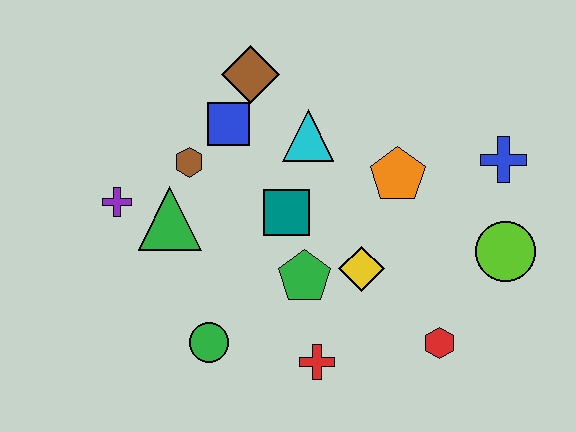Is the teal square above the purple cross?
No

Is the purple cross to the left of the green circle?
Yes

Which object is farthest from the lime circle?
The purple cross is farthest from the lime circle.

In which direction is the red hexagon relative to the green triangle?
The red hexagon is to the right of the green triangle.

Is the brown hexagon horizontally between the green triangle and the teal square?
Yes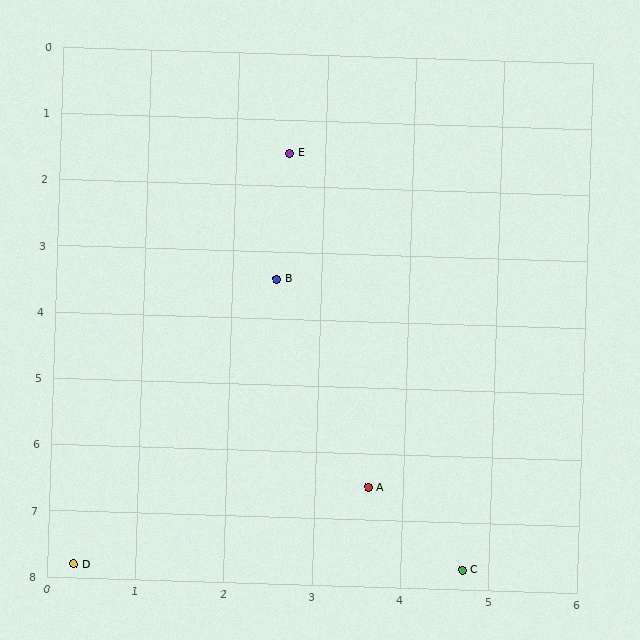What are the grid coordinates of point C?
Point C is at approximately (4.7, 7.7).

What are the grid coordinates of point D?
Point D is at approximately (0.3, 7.8).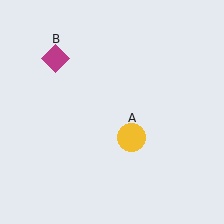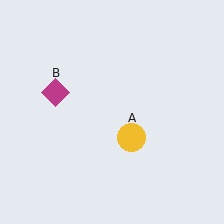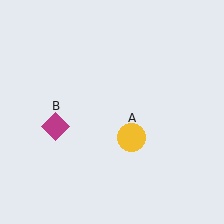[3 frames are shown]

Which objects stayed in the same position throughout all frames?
Yellow circle (object A) remained stationary.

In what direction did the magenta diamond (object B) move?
The magenta diamond (object B) moved down.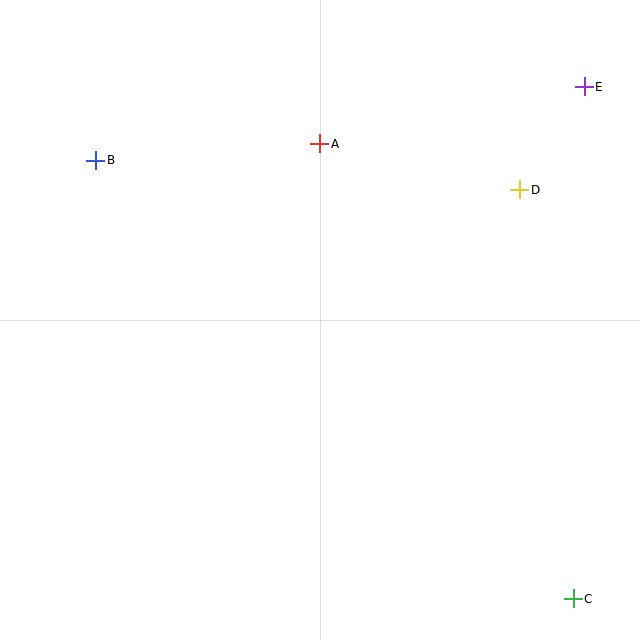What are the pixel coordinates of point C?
Point C is at (573, 599).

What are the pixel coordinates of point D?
Point D is at (520, 190).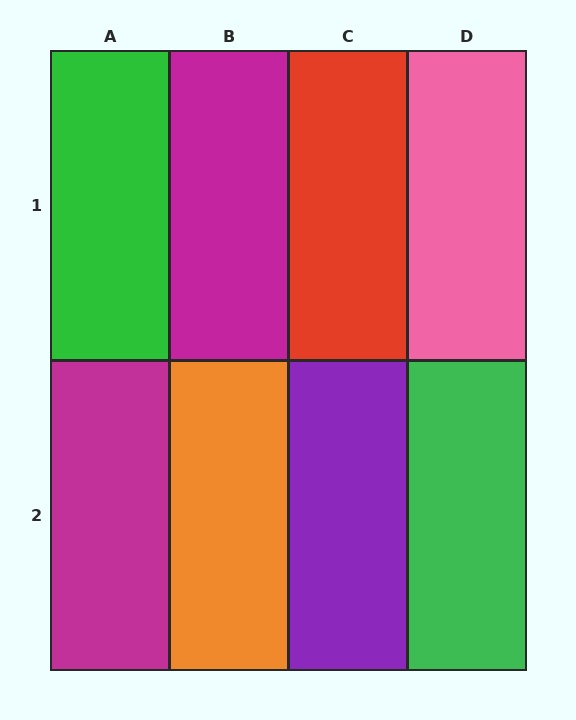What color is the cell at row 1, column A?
Green.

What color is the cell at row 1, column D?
Pink.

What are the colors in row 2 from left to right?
Magenta, orange, purple, green.